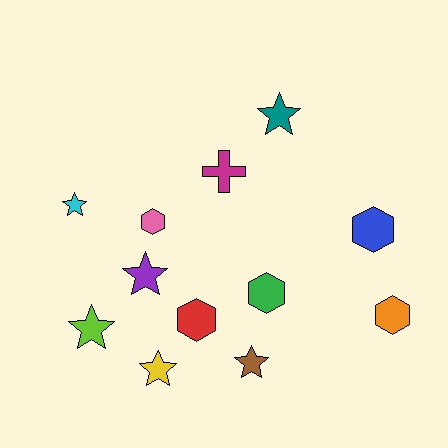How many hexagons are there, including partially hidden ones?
There are 5 hexagons.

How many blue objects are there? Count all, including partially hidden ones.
There is 1 blue object.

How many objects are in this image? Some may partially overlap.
There are 12 objects.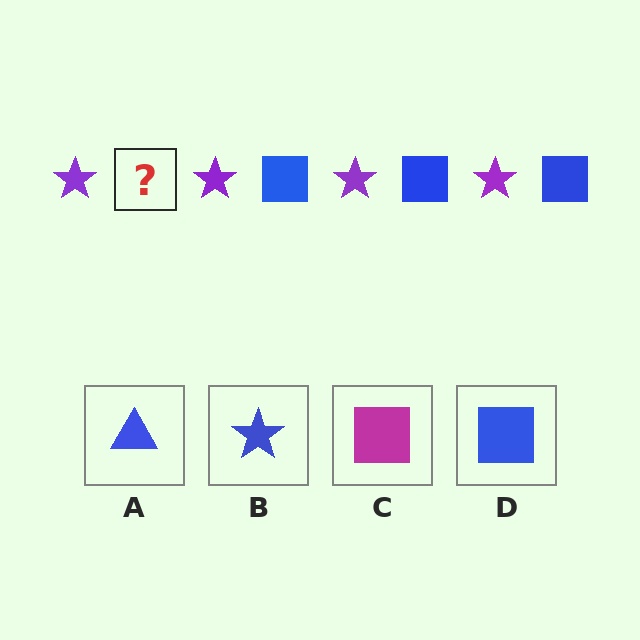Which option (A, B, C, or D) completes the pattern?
D.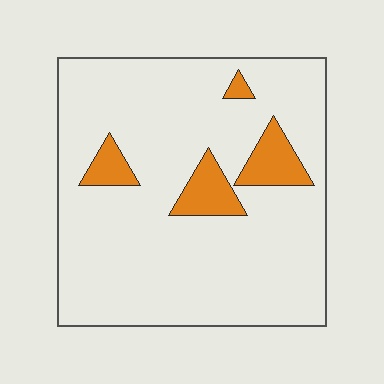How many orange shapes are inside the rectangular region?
4.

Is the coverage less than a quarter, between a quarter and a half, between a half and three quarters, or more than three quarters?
Less than a quarter.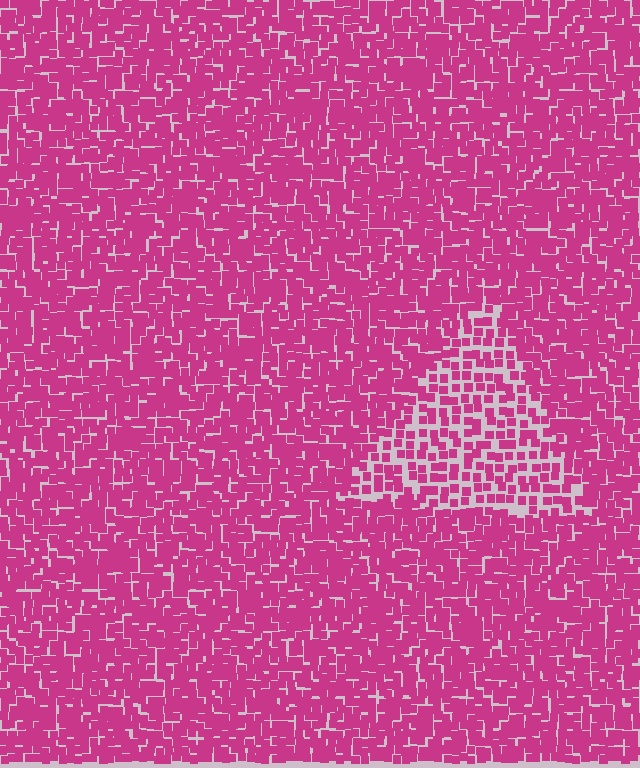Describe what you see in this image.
The image contains small magenta elements arranged at two different densities. A triangle-shaped region is visible where the elements are less densely packed than the surrounding area.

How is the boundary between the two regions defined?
The boundary is defined by a change in element density (approximately 1.9x ratio). All elements are the same color, size, and shape.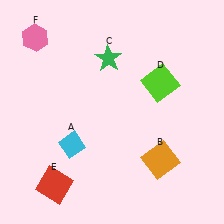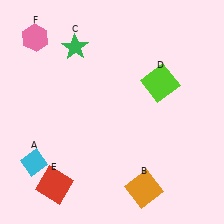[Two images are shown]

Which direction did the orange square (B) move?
The orange square (B) moved down.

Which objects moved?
The objects that moved are: the cyan diamond (A), the orange square (B), the green star (C).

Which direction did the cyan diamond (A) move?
The cyan diamond (A) moved left.